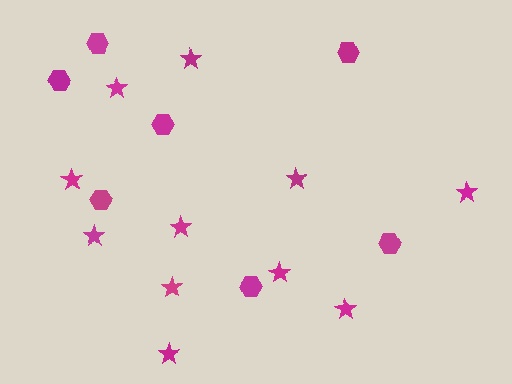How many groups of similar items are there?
There are 2 groups: one group of stars (11) and one group of hexagons (7).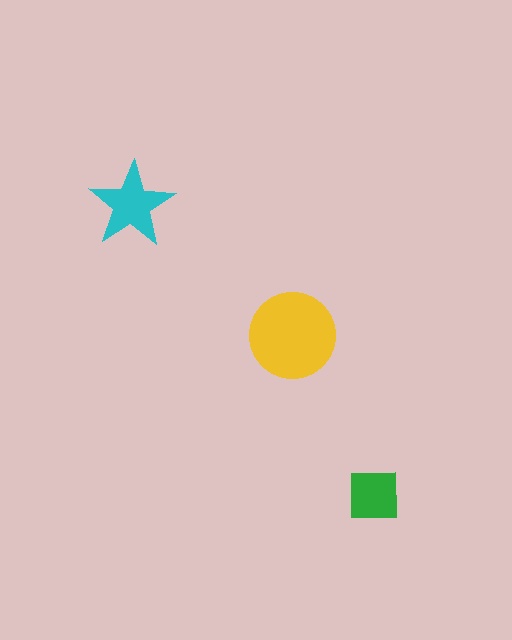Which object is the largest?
The yellow circle.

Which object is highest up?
The cyan star is topmost.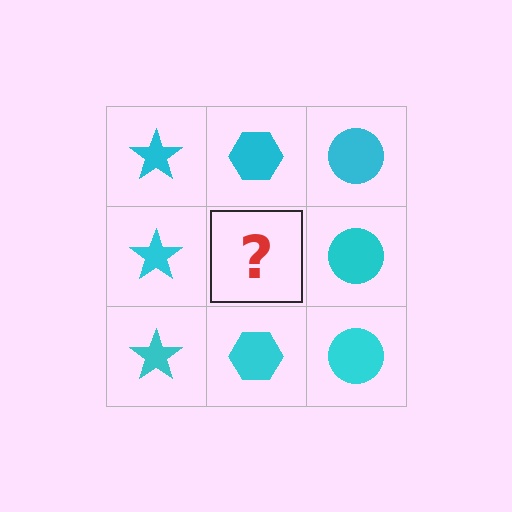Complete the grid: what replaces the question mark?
The question mark should be replaced with a cyan hexagon.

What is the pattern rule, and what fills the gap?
The rule is that each column has a consistent shape. The gap should be filled with a cyan hexagon.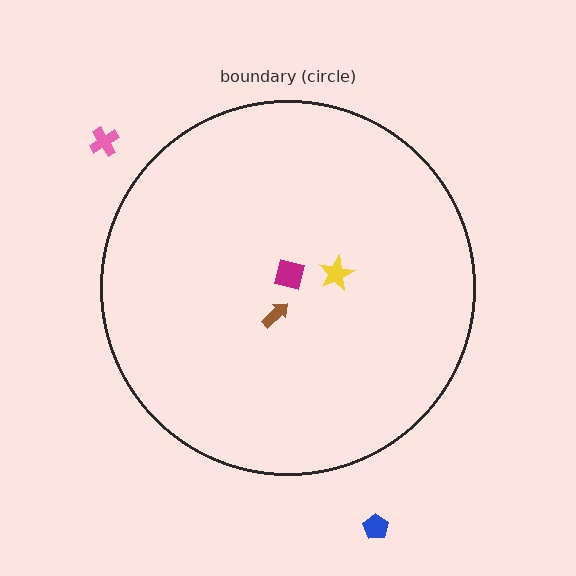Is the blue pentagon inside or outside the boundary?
Outside.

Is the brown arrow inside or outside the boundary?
Inside.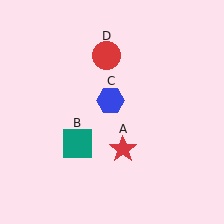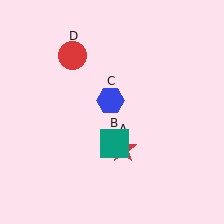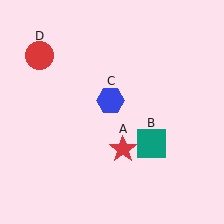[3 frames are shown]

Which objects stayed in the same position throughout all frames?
Red star (object A) and blue hexagon (object C) remained stationary.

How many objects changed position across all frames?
2 objects changed position: teal square (object B), red circle (object D).